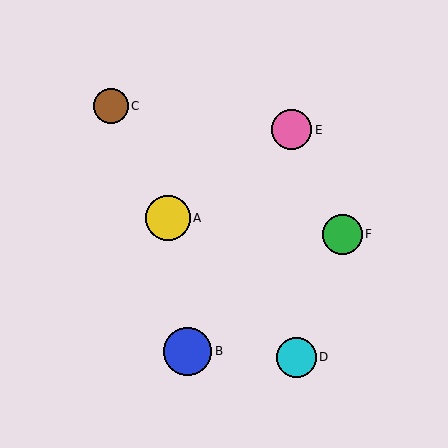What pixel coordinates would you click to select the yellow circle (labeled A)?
Click at (168, 218) to select the yellow circle A.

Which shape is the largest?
The blue circle (labeled B) is the largest.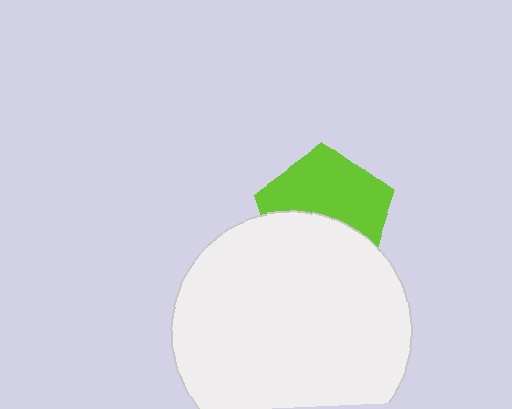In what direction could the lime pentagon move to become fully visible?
The lime pentagon could move up. That would shift it out from behind the white circle entirely.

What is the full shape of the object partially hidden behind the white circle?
The partially hidden object is a lime pentagon.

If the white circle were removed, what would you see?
You would see the complete lime pentagon.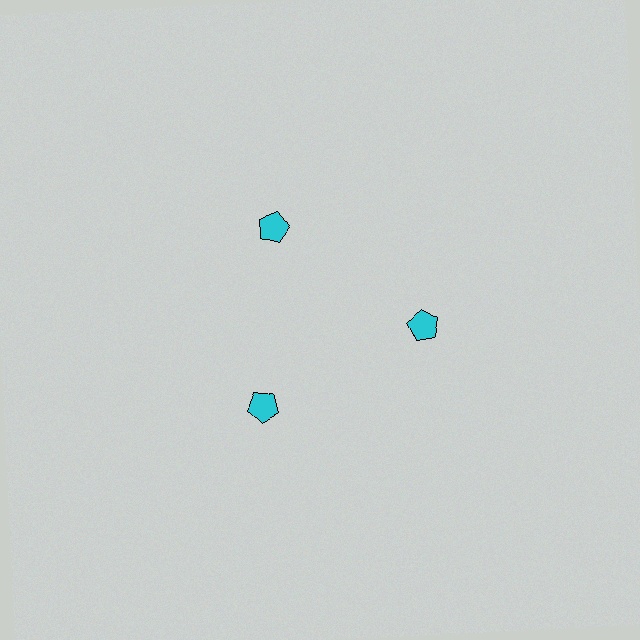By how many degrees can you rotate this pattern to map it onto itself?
The pattern maps onto itself every 120 degrees of rotation.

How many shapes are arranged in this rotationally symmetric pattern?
There are 3 shapes, arranged in 3 groups of 1.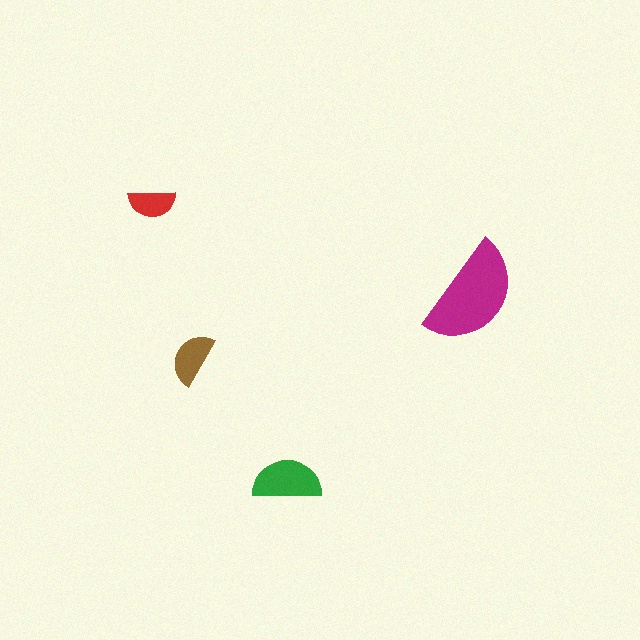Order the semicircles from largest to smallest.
the magenta one, the green one, the brown one, the red one.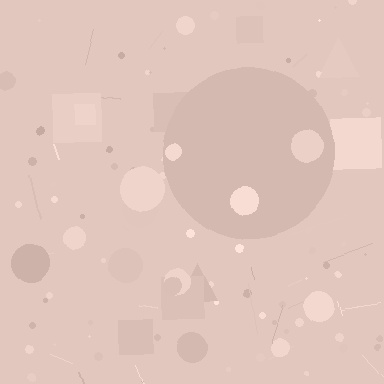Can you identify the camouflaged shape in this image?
The camouflaged shape is a circle.